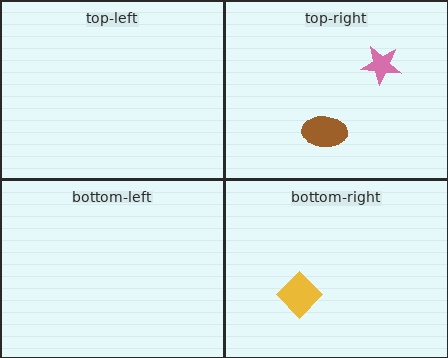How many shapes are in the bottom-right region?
1.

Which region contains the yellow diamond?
The bottom-right region.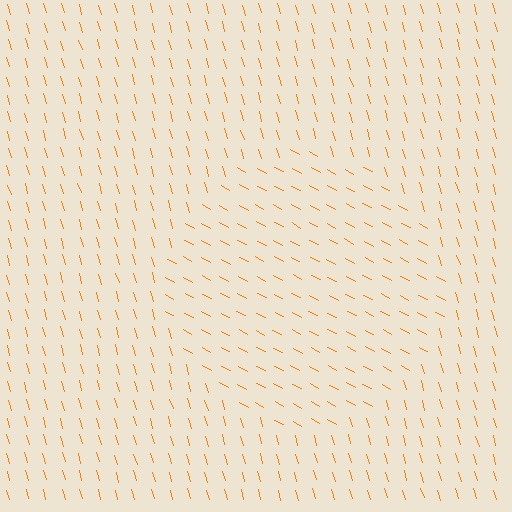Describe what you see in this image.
The image is filled with small orange line segments. A circle region in the image has lines oriented differently from the surrounding lines, creating a visible texture boundary.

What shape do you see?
I see a circle.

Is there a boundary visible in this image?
Yes, there is a texture boundary formed by a change in line orientation.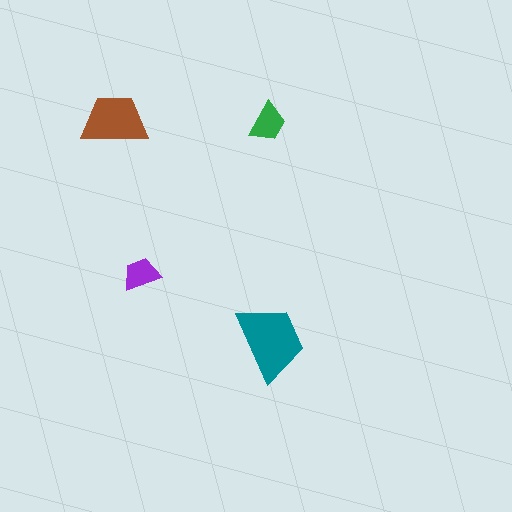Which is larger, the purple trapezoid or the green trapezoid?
The green one.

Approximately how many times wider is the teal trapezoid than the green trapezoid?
About 2 times wider.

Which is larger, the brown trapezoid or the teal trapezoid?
The teal one.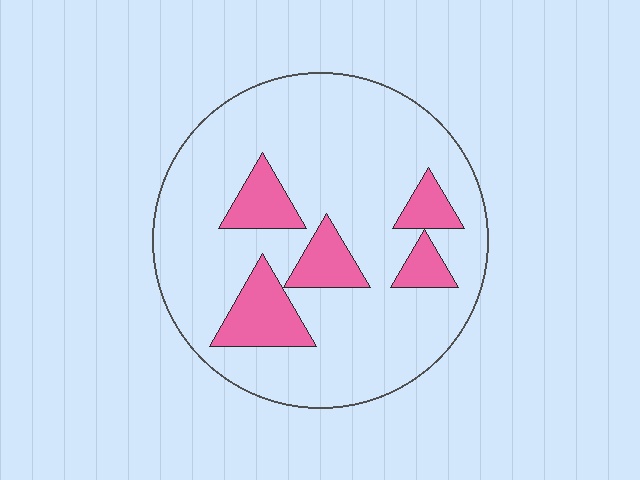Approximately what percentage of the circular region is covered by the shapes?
Approximately 20%.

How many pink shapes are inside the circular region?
5.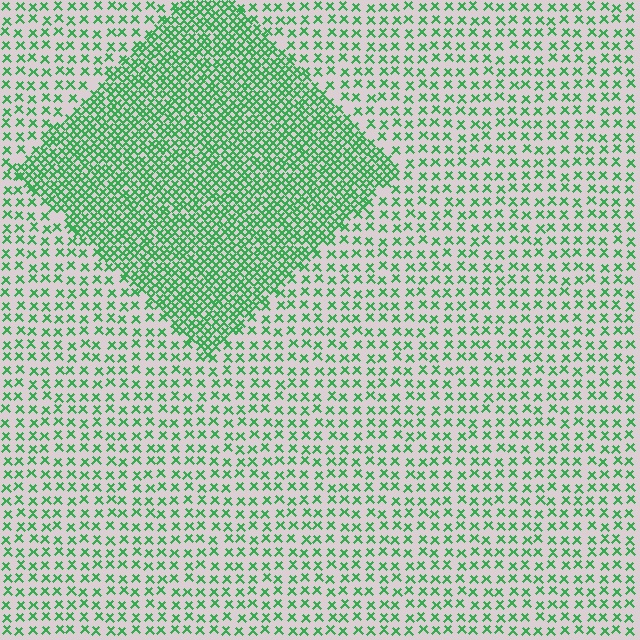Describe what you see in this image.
The image contains small green elements arranged at two different densities. A diamond-shaped region is visible where the elements are more densely packed than the surrounding area.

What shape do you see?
I see a diamond.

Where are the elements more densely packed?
The elements are more densely packed inside the diamond boundary.